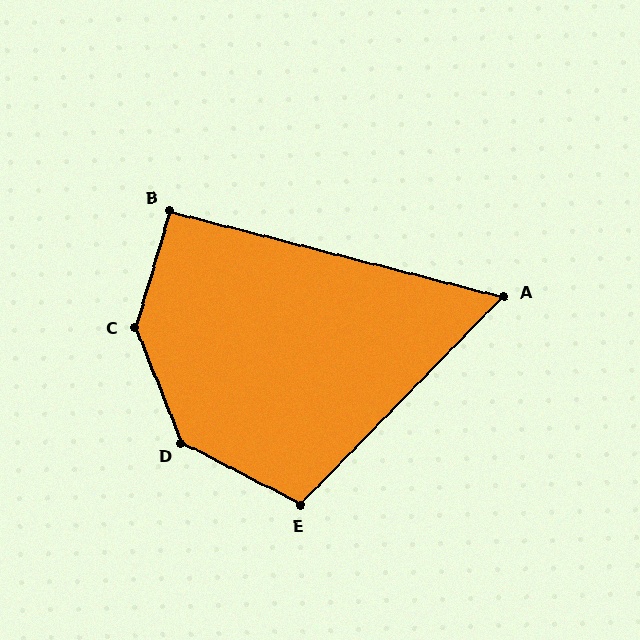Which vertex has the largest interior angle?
C, at approximately 141 degrees.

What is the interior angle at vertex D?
Approximately 139 degrees (obtuse).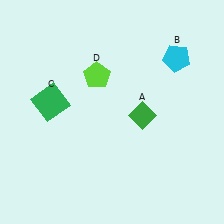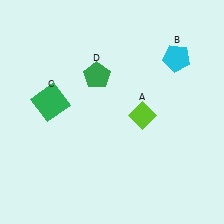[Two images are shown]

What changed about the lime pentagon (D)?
In Image 1, D is lime. In Image 2, it changed to green.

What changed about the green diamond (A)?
In Image 1, A is green. In Image 2, it changed to lime.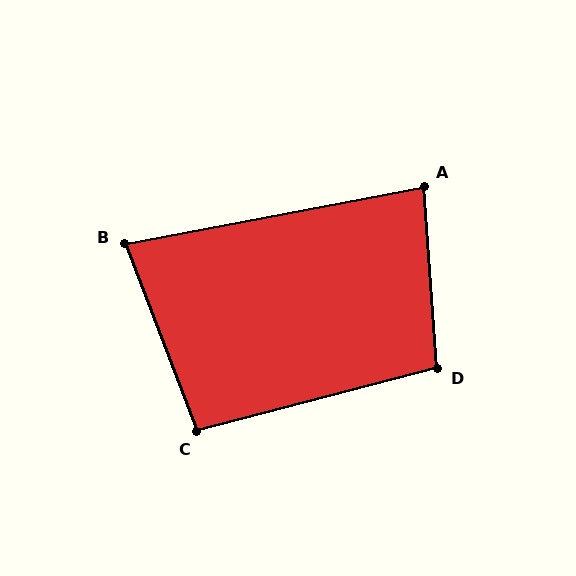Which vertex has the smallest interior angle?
B, at approximately 80 degrees.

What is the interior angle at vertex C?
Approximately 96 degrees (obtuse).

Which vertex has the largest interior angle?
D, at approximately 100 degrees.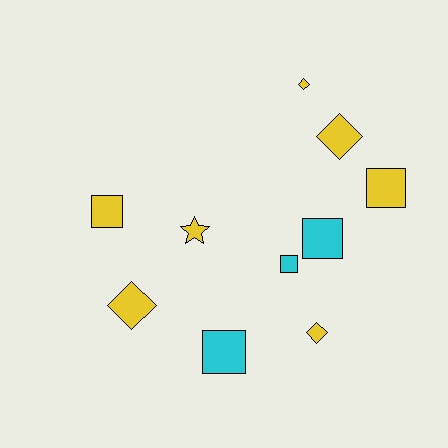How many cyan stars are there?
There are no cyan stars.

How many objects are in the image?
There are 10 objects.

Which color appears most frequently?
Yellow, with 7 objects.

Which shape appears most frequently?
Square, with 5 objects.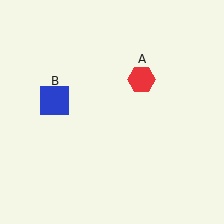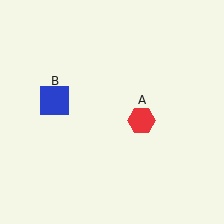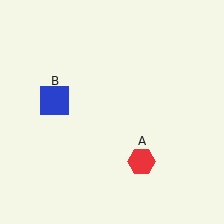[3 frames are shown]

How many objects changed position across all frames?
1 object changed position: red hexagon (object A).